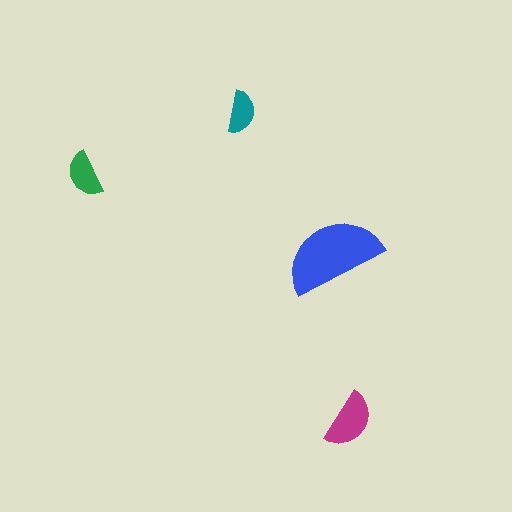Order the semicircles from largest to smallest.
the blue one, the magenta one, the green one, the teal one.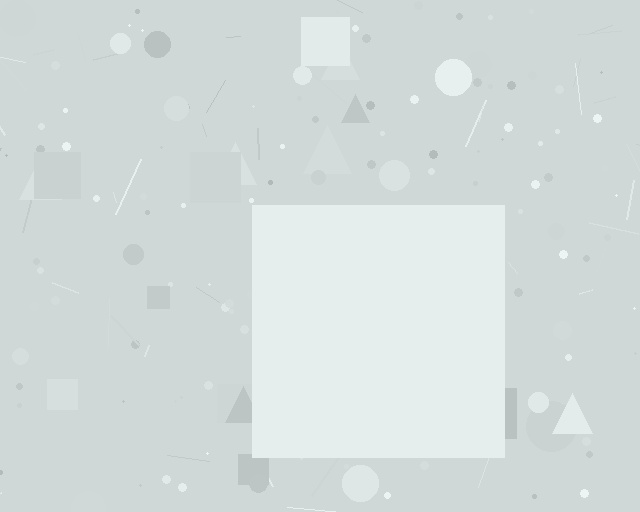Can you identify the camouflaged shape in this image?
The camouflaged shape is a square.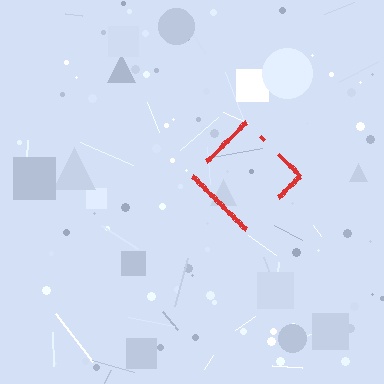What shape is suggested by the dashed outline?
The dashed outline suggests a diamond.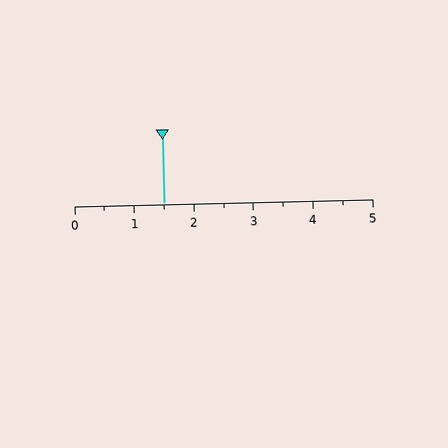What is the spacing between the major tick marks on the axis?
The major ticks are spaced 1 apart.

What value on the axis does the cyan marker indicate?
The marker indicates approximately 1.5.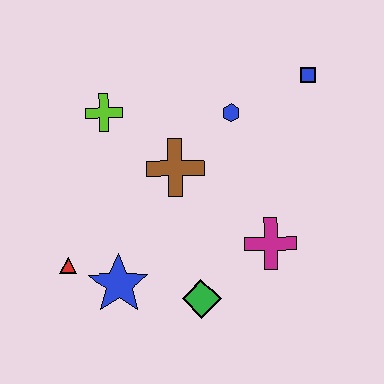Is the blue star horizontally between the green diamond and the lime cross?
Yes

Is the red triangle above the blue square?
No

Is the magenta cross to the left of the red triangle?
No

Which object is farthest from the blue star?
The blue square is farthest from the blue star.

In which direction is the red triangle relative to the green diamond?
The red triangle is to the left of the green diamond.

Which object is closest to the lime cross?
The brown cross is closest to the lime cross.